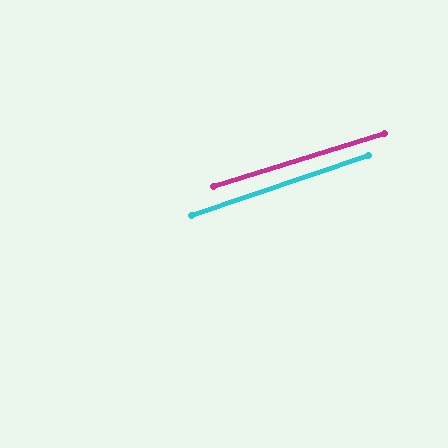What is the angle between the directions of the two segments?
Approximately 2 degrees.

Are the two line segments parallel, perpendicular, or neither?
Parallel — their directions differ by only 1.6°.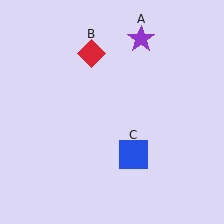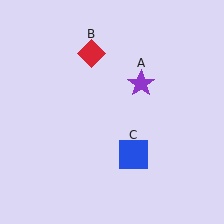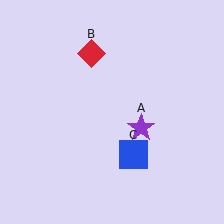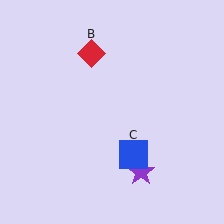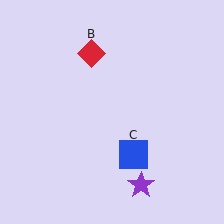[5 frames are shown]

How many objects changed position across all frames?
1 object changed position: purple star (object A).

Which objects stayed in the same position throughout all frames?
Red diamond (object B) and blue square (object C) remained stationary.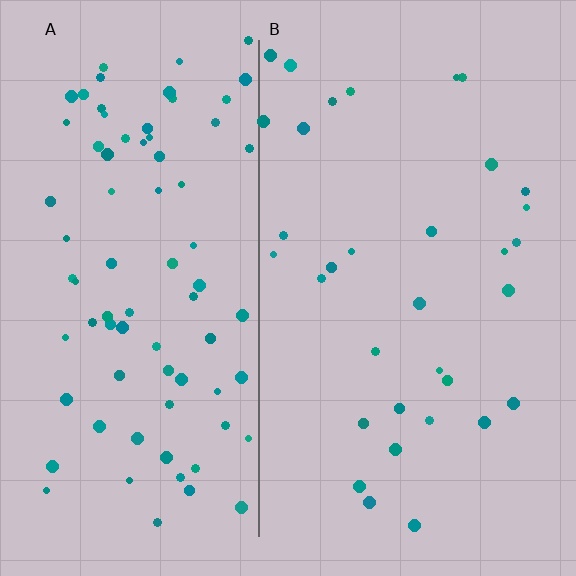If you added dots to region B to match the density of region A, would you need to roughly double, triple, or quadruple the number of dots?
Approximately double.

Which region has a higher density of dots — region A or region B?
A (the left).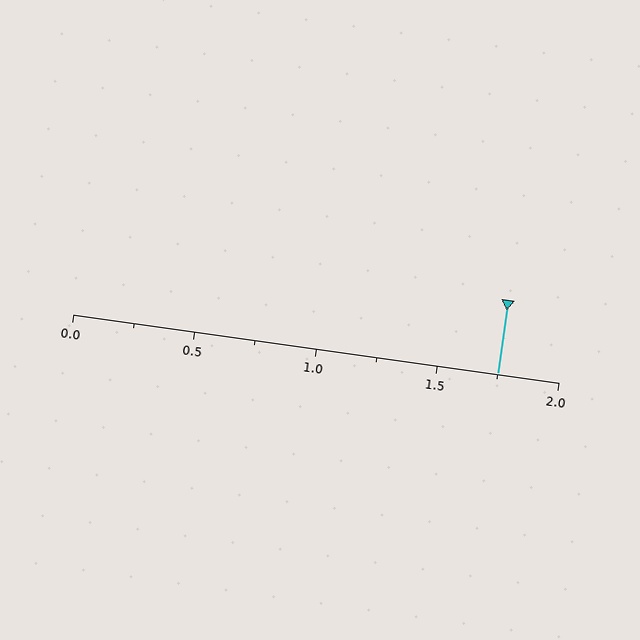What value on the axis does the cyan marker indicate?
The marker indicates approximately 1.75.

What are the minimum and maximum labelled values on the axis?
The axis runs from 0.0 to 2.0.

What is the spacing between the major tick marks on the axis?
The major ticks are spaced 0.5 apart.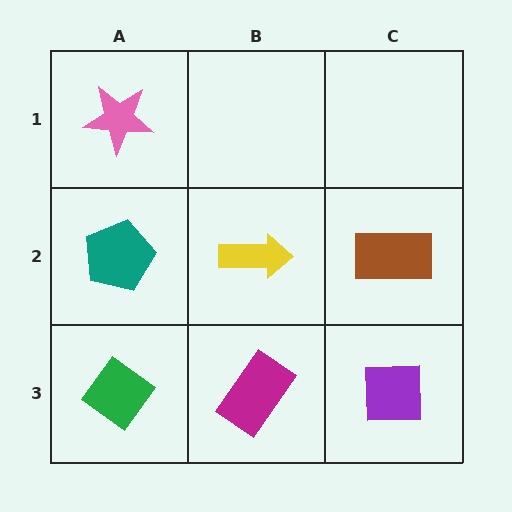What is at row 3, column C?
A purple square.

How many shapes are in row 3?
3 shapes.